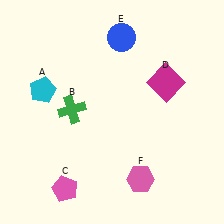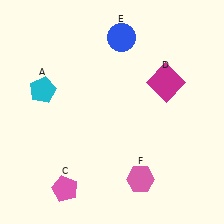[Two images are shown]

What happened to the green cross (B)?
The green cross (B) was removed in Image 2. It was in the top-left area of Image 1.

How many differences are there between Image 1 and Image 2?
There is 1 difference between the two images.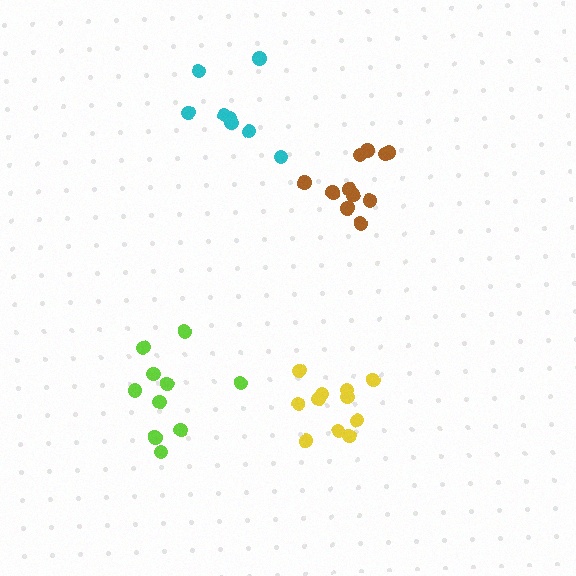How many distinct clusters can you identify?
There are 4 distinct clusters.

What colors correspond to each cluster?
The clusters are colored: lime, brown, yellow, cyan.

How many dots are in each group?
Group 1: 10 dots, Group 2: 11 dots, Group 3: 11 dots, Group 4: 8 dots (40 total).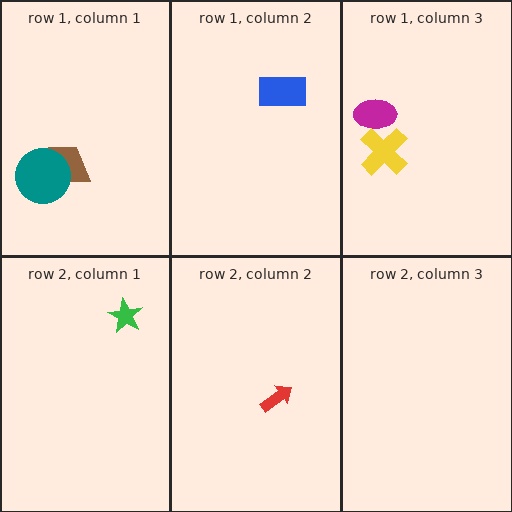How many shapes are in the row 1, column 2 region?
1.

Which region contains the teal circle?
The row 1, column 1 region.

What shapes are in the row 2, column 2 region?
The red arrow.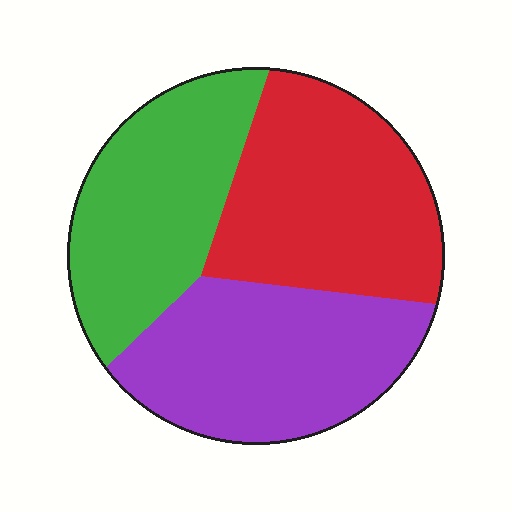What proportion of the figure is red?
Red covers about 35% of the figure.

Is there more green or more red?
Red.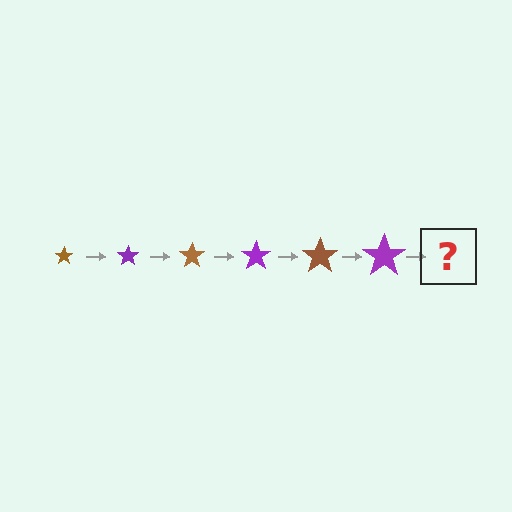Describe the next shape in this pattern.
It should be a brown star, larger than the previous one.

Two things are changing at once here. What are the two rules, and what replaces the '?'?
The two rules are that the star grows larger each step and the color cycles through brown and purple. The '?' should be a brown star, larger than the previous one.